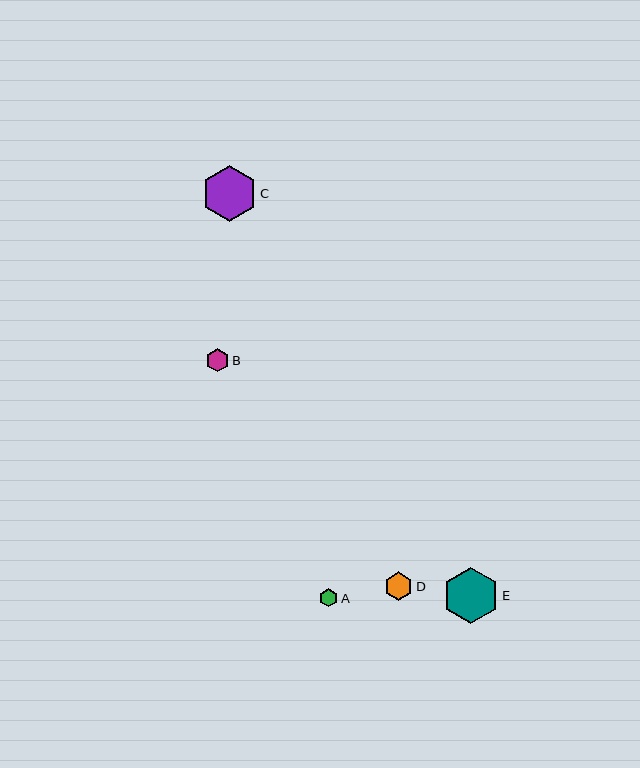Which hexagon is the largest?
Hexagon E is the largest with a size of approximately 56 pixels.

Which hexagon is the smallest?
Hexagon A is the smallest with a size of approximately 18 pixels.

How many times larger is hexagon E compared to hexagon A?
Hexagon E is approximately 3.1 times the size of hexagon A.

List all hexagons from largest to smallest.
From largest to smallest: E, C, D, B, A.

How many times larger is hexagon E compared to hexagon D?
Hexagon E is approximately 2.0 times the size of hexagon D.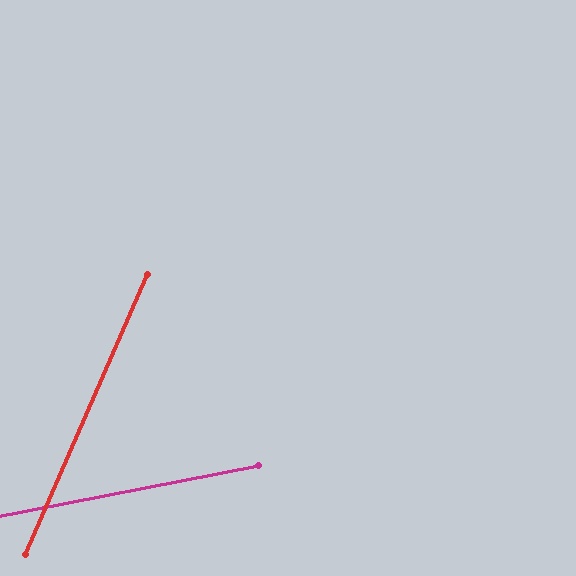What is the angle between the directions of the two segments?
Approximately 55 degrees.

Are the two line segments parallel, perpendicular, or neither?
Neither parallel nor perpendicular — they differ by about 55°.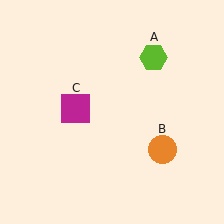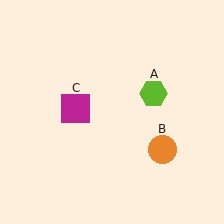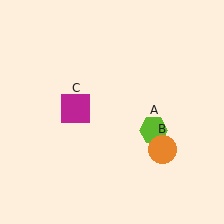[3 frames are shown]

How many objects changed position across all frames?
1 object changed position: lime hexagon (object A).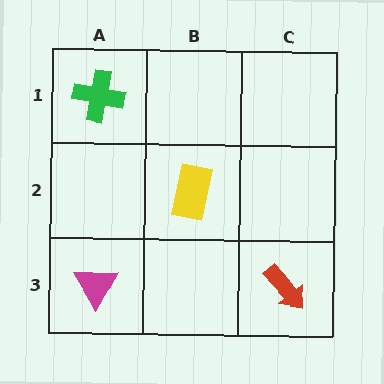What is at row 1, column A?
A green cross.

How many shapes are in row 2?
1 shape.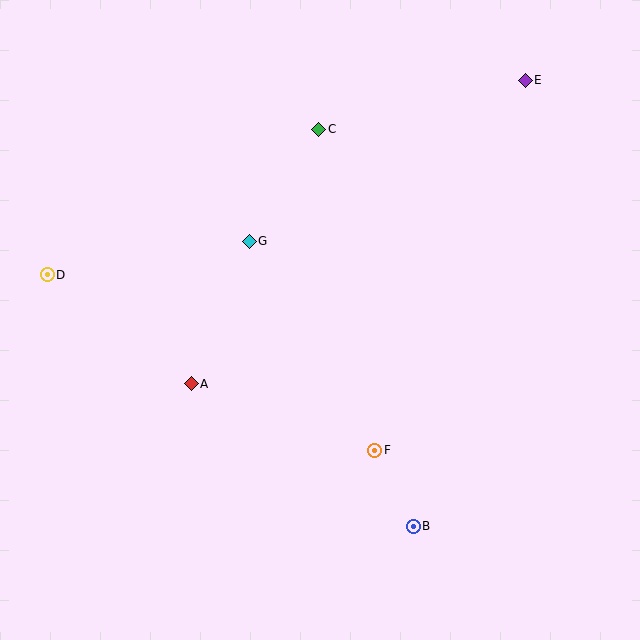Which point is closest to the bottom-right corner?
Point B is closest to the bottom-right corner.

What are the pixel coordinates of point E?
Point E is at (525, 80).